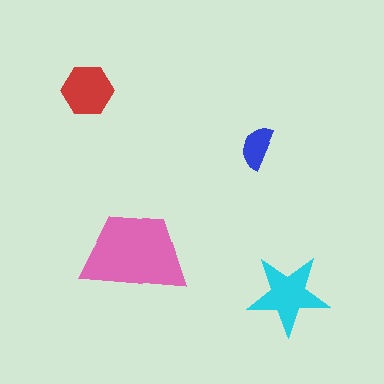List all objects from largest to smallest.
The pink trapezoid, the cyan star, the red hexagon, the blue semicircle.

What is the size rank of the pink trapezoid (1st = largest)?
1st.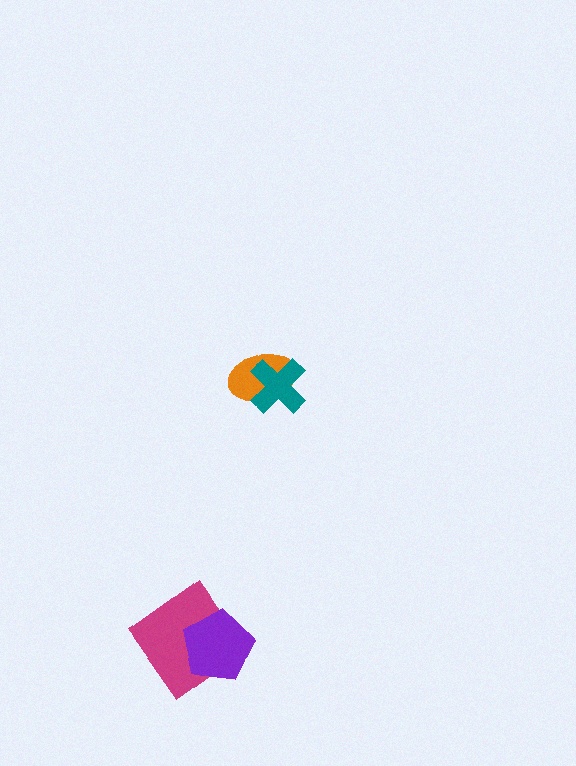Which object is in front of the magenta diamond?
The purple pentagon is in front of the magenta diamond.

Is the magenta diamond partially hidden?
Yes, it is partially covered by another shape.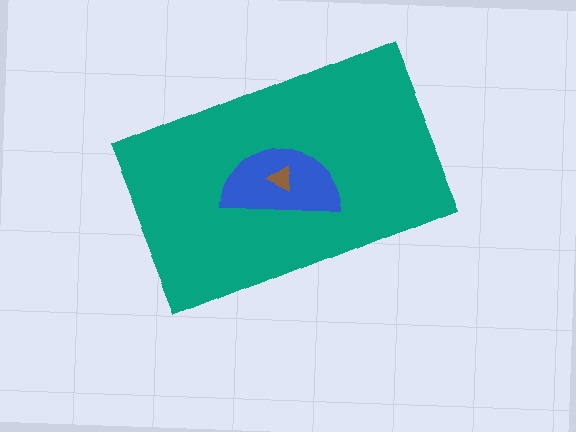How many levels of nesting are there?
3.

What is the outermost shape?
The teal rectangle.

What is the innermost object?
The brown triangle.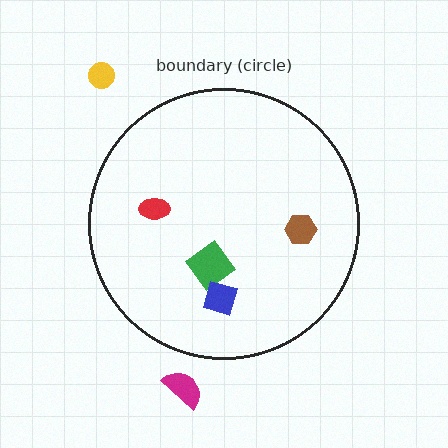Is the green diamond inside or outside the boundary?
Inside.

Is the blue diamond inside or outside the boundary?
Inside.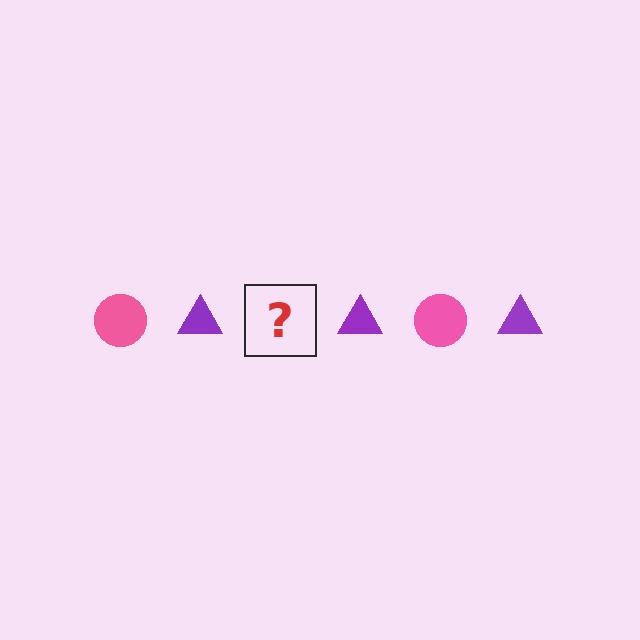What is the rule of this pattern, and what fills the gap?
The rule is that the pattern alternates between pink circle and purple triangle. The gap should be filled with a pink circle.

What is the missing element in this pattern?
The missing element is a pink circle.